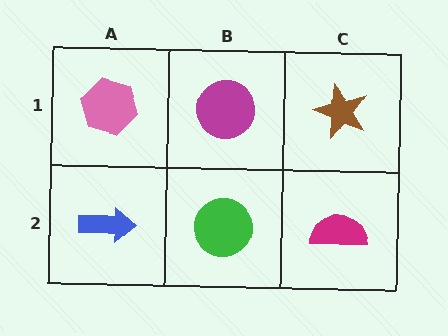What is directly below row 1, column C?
A magenta semicircle.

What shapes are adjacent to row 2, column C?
A brown star (row 1, column C), a green circle (row 2, column B).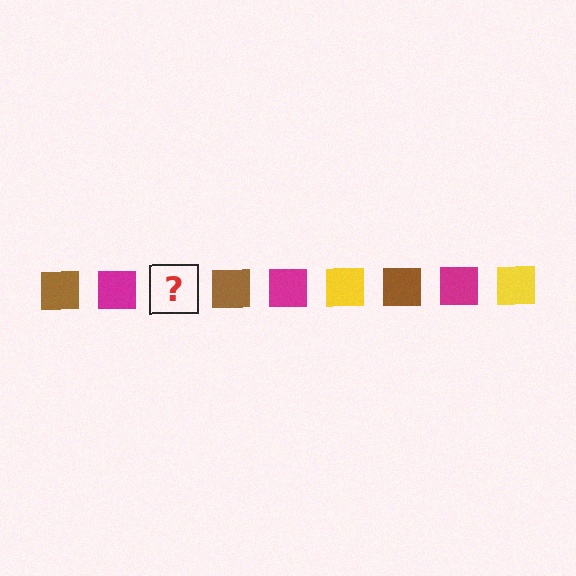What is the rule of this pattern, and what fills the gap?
The rule is that the pattern cycles through brown, magenta, yellow squares. The gap should be filled with a yellow square.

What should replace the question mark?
The question mark should be replaced with a yellow square.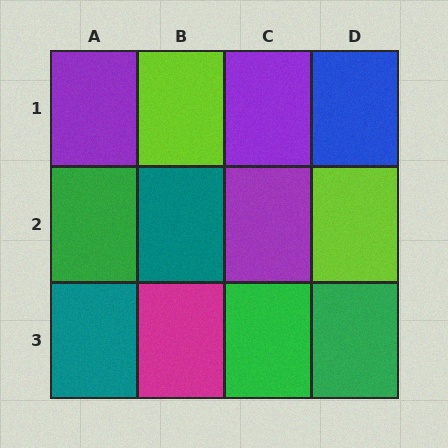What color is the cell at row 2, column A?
Green.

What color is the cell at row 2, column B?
Teal.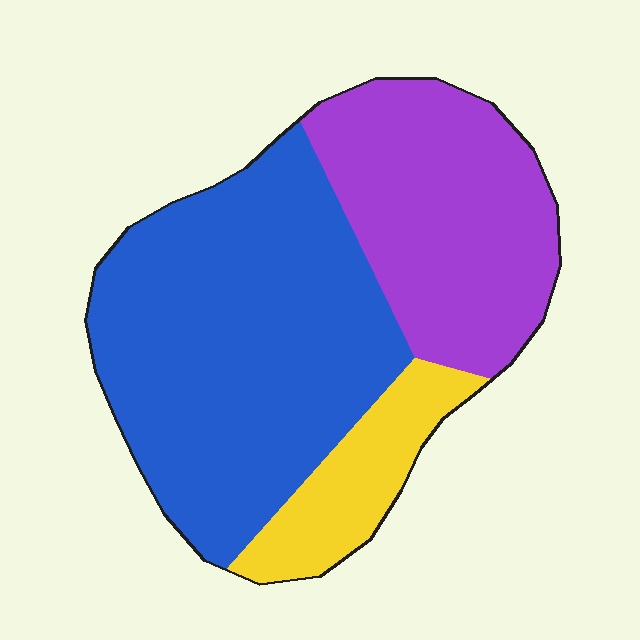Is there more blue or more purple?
Blue.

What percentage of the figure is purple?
Purple covers roughly 35% of the figure.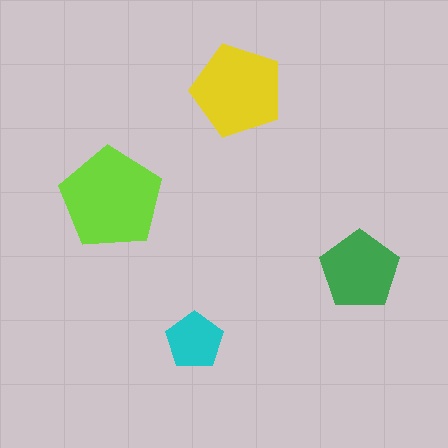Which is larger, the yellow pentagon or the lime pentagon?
The lime one.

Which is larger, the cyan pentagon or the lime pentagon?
The lime one.